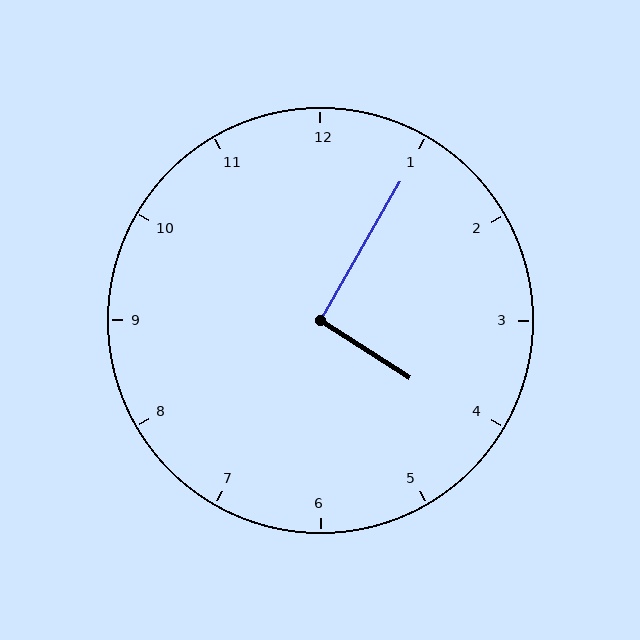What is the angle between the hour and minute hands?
Approximately 92 degrees.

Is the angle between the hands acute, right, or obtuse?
It is right.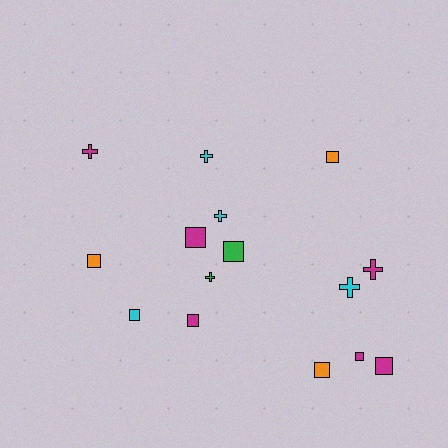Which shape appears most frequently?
Square, with 9 objects.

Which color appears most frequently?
Magenta, with 6 objects.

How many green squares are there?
There is 1 green square.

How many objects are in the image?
There are 15 objects.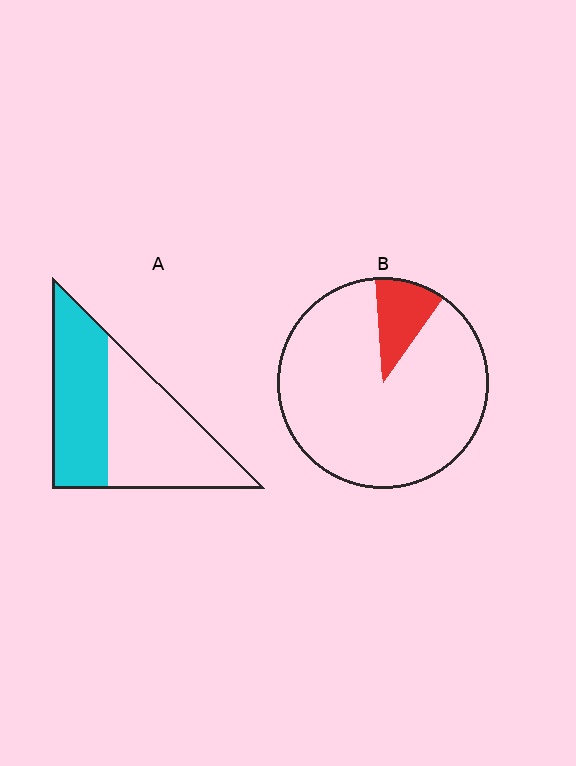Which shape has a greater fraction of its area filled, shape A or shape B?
Shape A.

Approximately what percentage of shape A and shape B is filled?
A is approximately 45% and B is approximately 10%.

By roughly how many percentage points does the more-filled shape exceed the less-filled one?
By roughly 35 percentage points (A over B).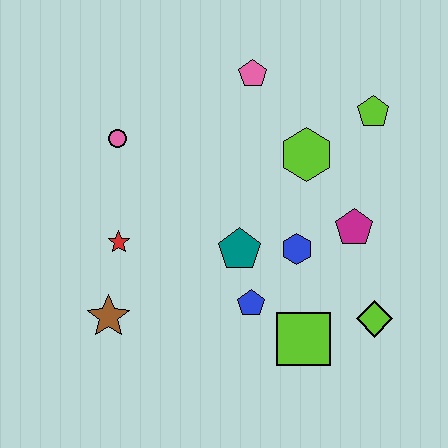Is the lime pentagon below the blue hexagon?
No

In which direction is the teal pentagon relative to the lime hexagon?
The teal pentagon is below the lime hexagon.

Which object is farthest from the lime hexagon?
The brown star is farthest from the lime hexagon.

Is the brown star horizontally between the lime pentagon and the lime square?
No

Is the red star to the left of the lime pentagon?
Yes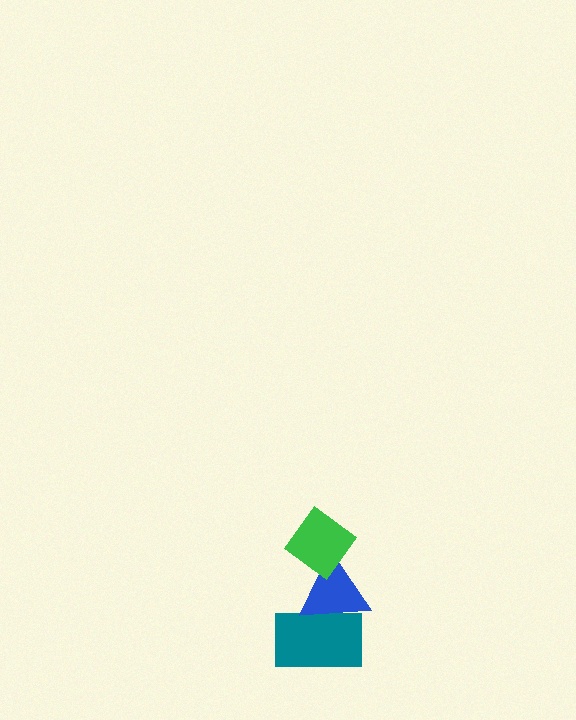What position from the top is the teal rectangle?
The teal rectangle is 3rd from the top.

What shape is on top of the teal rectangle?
The blue triangle is on top of the teal rectangle.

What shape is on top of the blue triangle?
The green diamond is on top of the blue triangle.